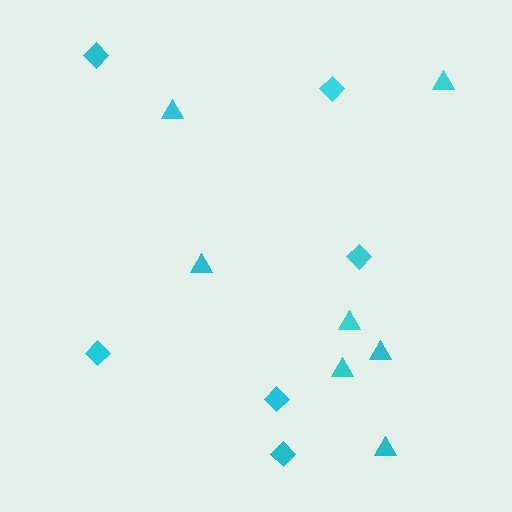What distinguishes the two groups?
There are 2 groups: one group of diamonds (6) and one group of triangles (7).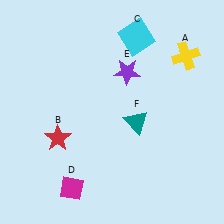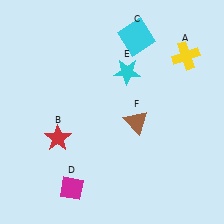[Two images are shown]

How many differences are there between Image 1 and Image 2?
There are 2 differences between the two images.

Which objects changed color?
E changed from purple to cyan. F changed from teal to brown.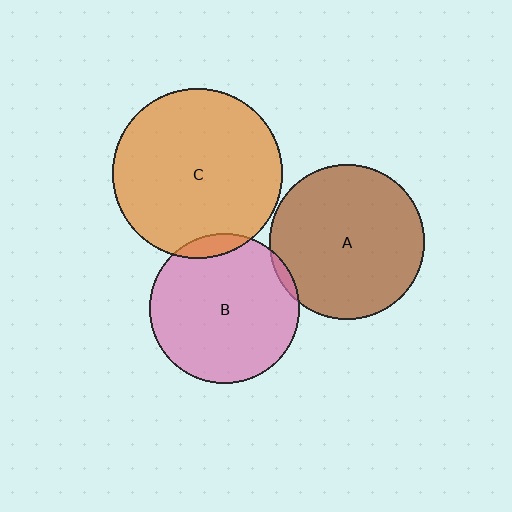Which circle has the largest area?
Circle C (orange).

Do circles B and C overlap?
Yes.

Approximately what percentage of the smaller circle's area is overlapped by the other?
Approximately 5%.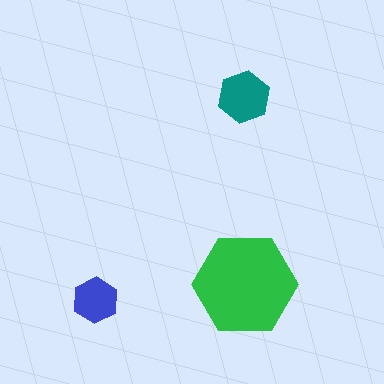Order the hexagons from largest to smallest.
the green one, the teal one, the blue one.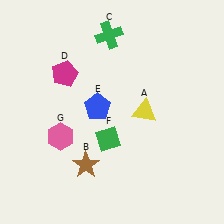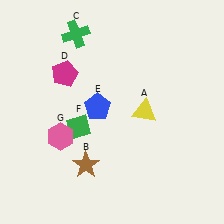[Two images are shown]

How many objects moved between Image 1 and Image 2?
2 objects moved between the two images.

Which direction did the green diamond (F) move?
The green diamond (F) moved left.